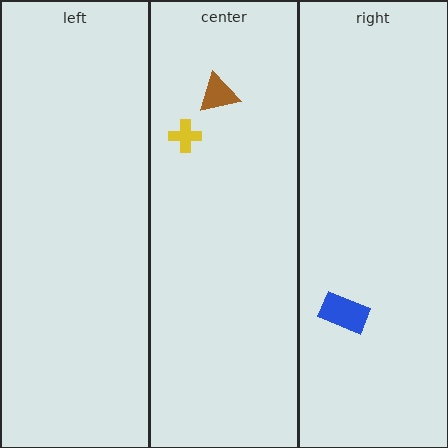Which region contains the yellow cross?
The center region.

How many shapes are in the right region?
1.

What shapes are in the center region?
The brown triangle, the yellow cross.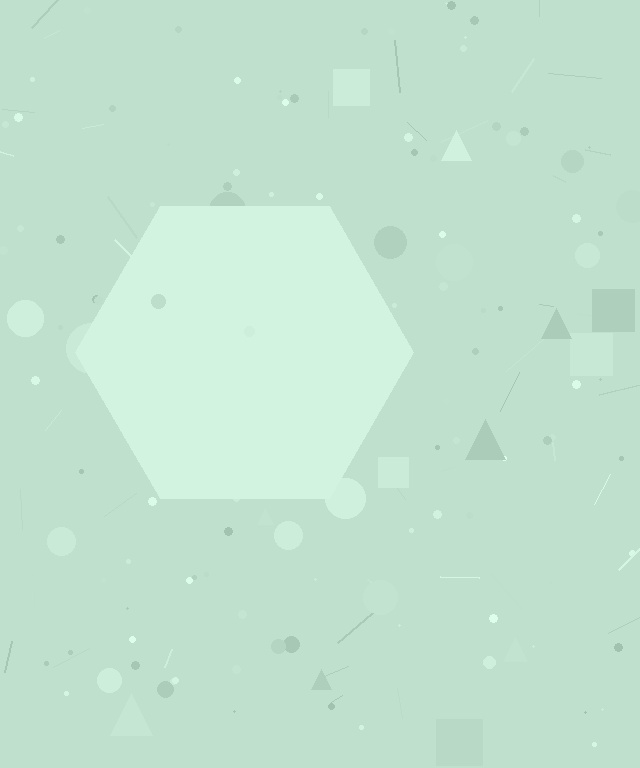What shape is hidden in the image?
A hexagon is hidden in the image.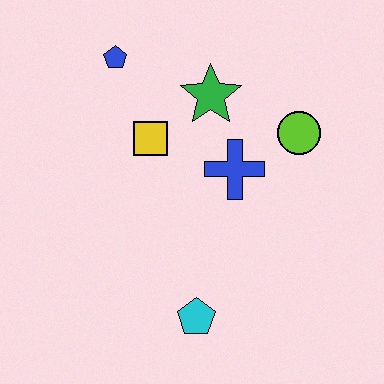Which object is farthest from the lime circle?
The cyan pentagon is farthest from the lime circle.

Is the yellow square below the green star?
Yes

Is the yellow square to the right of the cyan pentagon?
No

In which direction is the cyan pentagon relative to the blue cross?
The cyan pentagon is below the blue cross.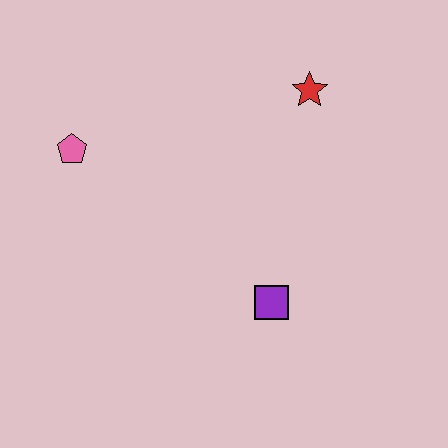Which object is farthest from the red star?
The pink pentagon is farthest from the red star.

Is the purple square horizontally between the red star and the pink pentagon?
Yes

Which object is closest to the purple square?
The red star is closest to the purple square.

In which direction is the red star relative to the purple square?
The red star is above the purple square.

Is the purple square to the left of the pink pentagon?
No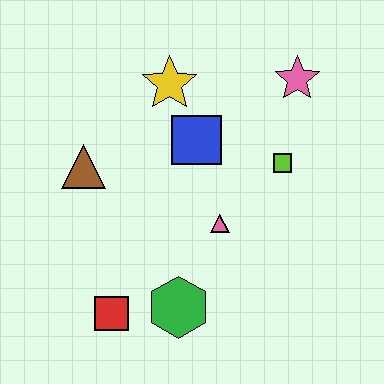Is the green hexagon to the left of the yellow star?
No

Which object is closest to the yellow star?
The blue square is closest to the yellow star.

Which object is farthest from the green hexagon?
The pink star is farthest from the green hexagon.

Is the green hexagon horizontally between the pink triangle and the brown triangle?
Yes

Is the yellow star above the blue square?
Yes